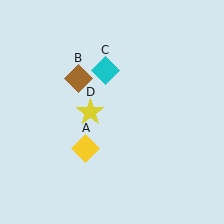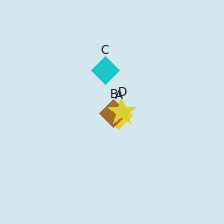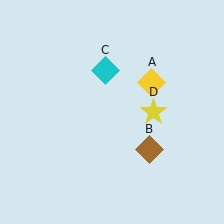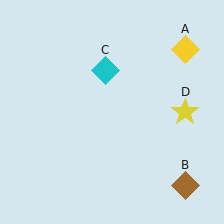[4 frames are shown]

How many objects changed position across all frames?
3 objects changed position: yellow diamond (object A), brown diamond (object B), yellow star (object D).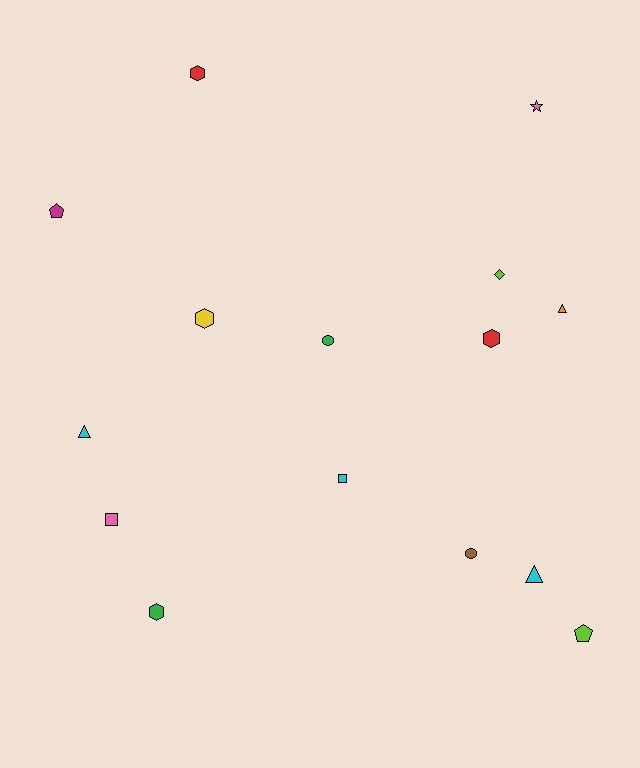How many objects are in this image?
There are 15 objects.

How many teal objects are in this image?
There are no teal objects.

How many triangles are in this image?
There are 3 triangles.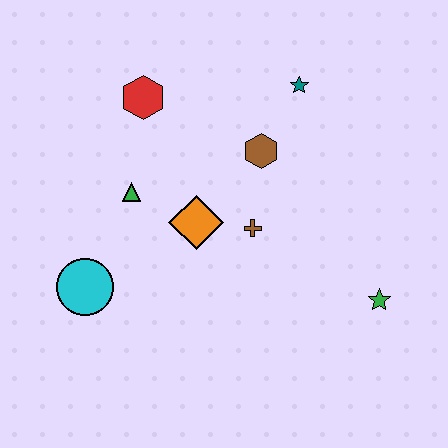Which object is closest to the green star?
The brown cross is closest to the green star.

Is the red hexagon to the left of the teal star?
Yes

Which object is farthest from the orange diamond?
The green star is farthest from the orange diamond.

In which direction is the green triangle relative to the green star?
The green triangle is to the left of the green star.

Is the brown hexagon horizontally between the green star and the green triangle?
Yes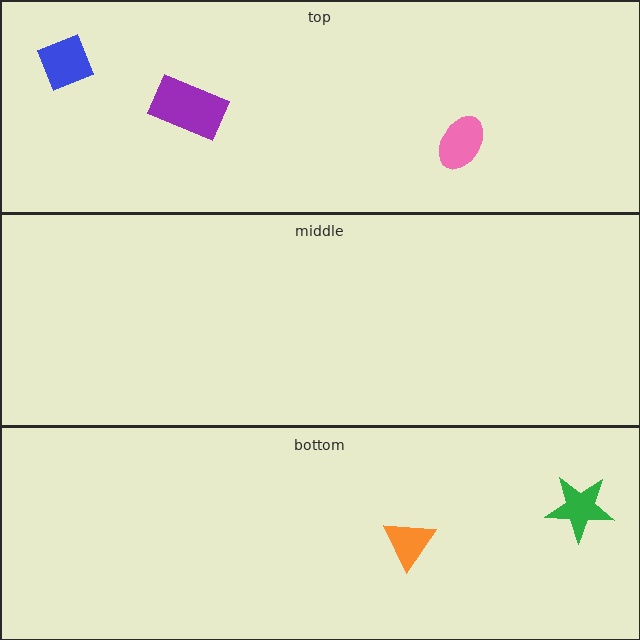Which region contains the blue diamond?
The top region.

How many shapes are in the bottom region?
2.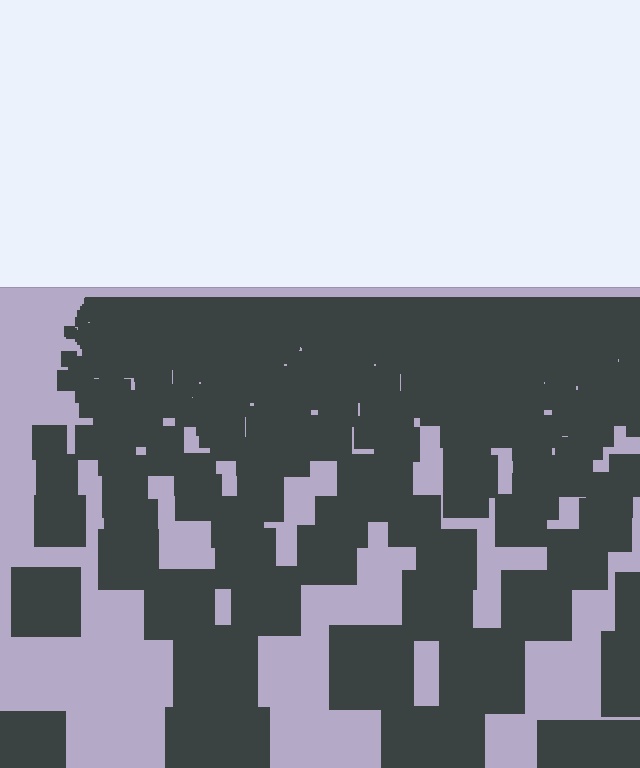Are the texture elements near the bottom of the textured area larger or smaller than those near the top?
Larger. Near the bottom, elements are closer to the viewer and appear at a bigger on-screen size.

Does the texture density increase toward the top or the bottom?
Density increases toward the top.